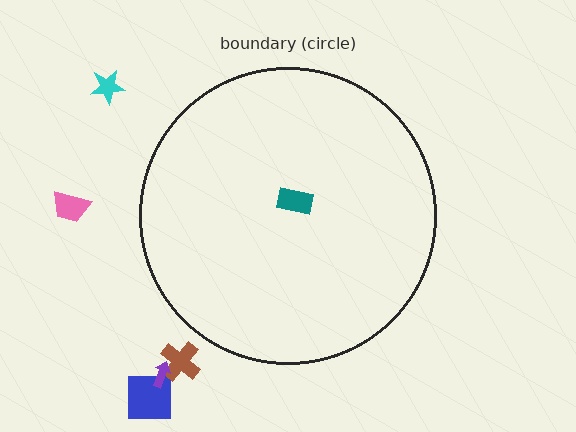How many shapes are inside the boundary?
1 inside, 5 outside.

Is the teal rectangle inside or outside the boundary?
Inside.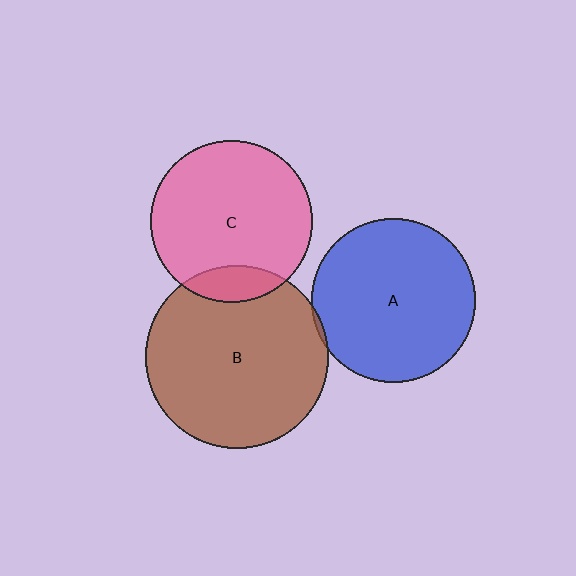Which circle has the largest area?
Circle B (brown).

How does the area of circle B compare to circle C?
Approximately 1.3 times.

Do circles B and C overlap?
Yes.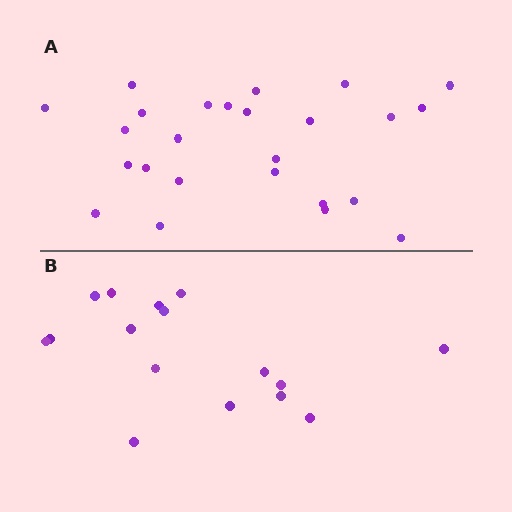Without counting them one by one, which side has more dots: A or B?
Region A (the top region) has more dots.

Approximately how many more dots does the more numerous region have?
Region A has roughly 8 or so more dots than region B.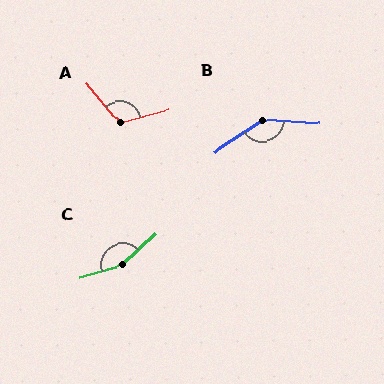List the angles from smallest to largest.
A (116°), B (142°), C (155°).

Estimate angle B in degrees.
Approximately 142 degrees.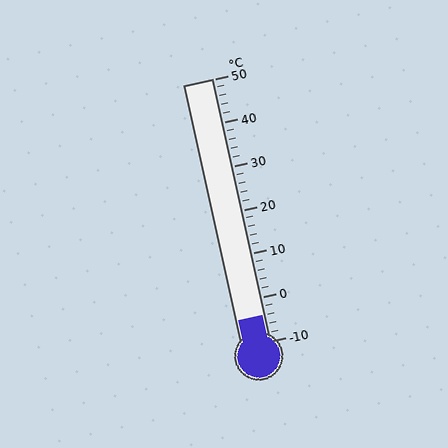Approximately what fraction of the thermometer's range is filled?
The thermometer is filled to approximately 10% of its range.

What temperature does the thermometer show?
The thermometer shows approximately -4°C.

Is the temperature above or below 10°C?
The temperature is below 10°C.